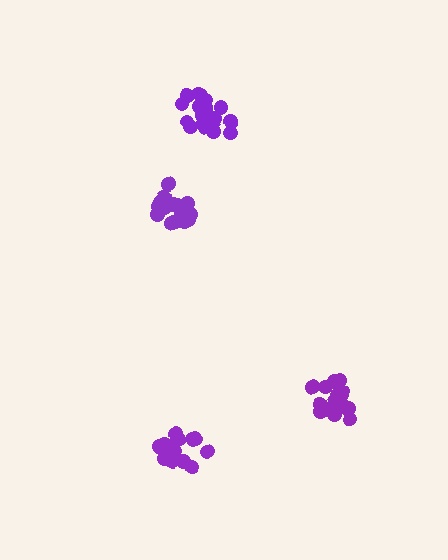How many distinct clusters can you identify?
There are 4 distinct clusters.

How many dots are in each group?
Group 1: 16 dots, Group 2: 17 dots, Group 3: 20 dots, Group 4: 16 dots (69 total).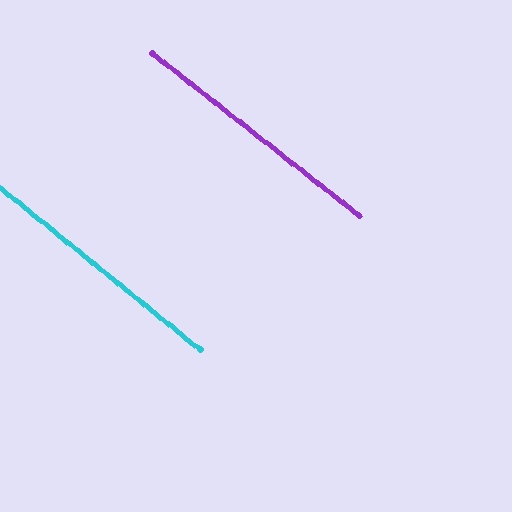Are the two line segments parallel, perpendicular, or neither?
Parallel — their directions differ by only 0.6°.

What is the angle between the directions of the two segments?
Approximately 1 degree.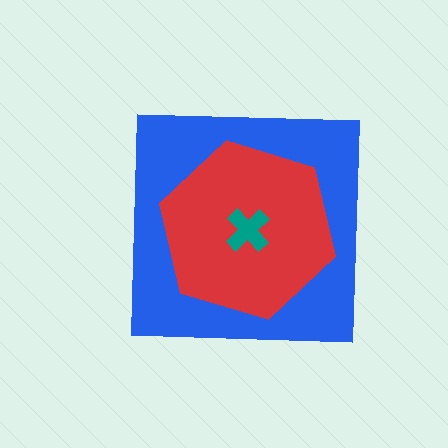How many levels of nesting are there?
3.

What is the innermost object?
The teal cross.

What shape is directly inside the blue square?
The red hexagon.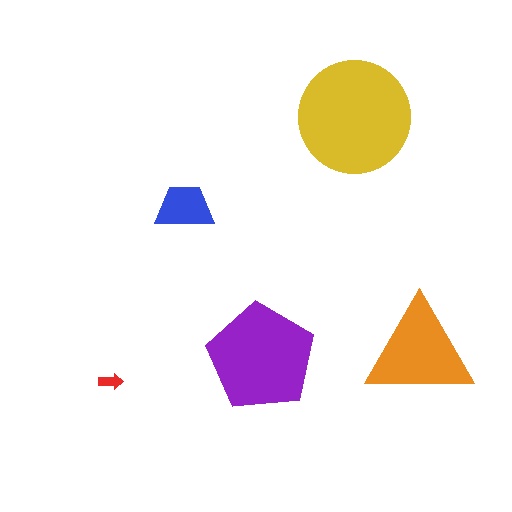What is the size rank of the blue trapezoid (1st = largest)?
4th.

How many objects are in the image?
There are 5 objects in the image.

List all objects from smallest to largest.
The red arrow, the blue trapezoid, the orange triangle, the purple pentagon, the yellow circle.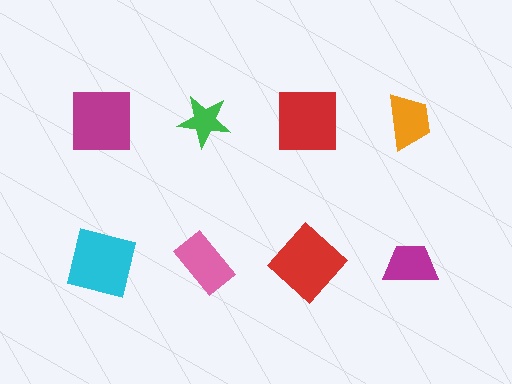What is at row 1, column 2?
A green star.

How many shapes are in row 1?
4 shapes.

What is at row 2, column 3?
A red diamond.